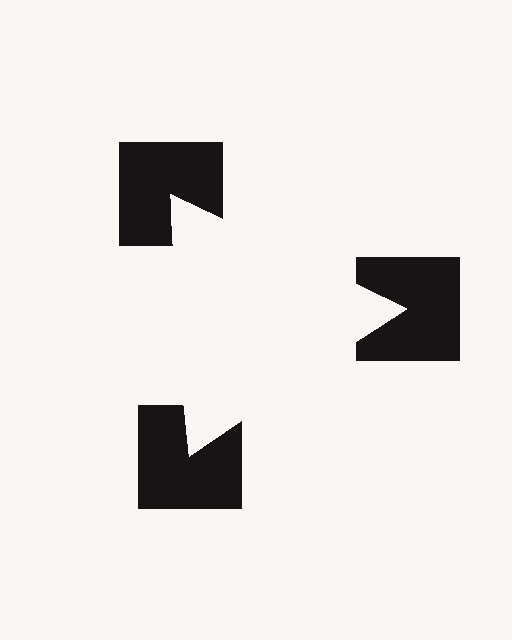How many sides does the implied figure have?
3 sides.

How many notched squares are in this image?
There are 3 — one at each vertex of the illusory triangle.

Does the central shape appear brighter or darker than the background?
It typically appears slightly brighter than the background, even though no actual brightness change is drawn.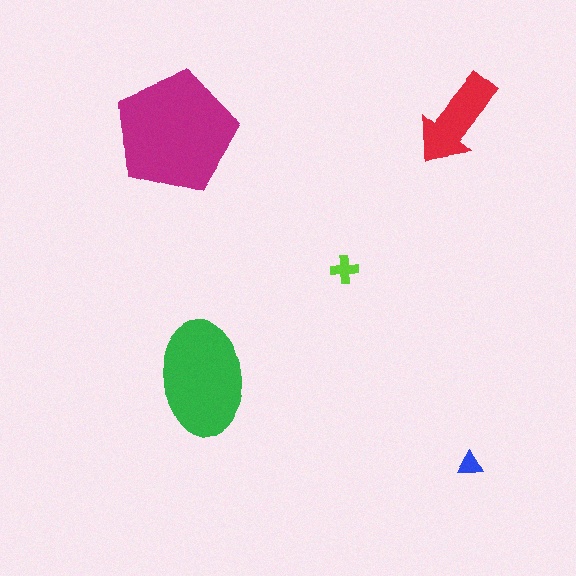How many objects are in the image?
There are 5 objects in the image.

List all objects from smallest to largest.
The blue triangle, the lime cross, the red arrow, the green ellipse, the magenta pentagon.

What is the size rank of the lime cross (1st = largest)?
4th.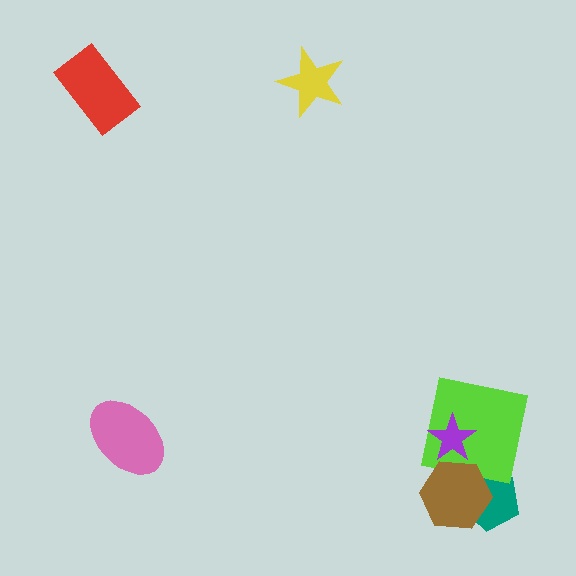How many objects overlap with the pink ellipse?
0 objects overlap with the pink ellipse.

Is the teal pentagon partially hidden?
Yes, it is partially covered by another shape.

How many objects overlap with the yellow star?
0 objects overlap with the yellow star.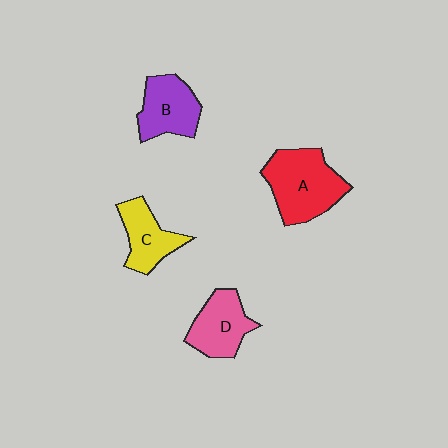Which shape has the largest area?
Shape A (red).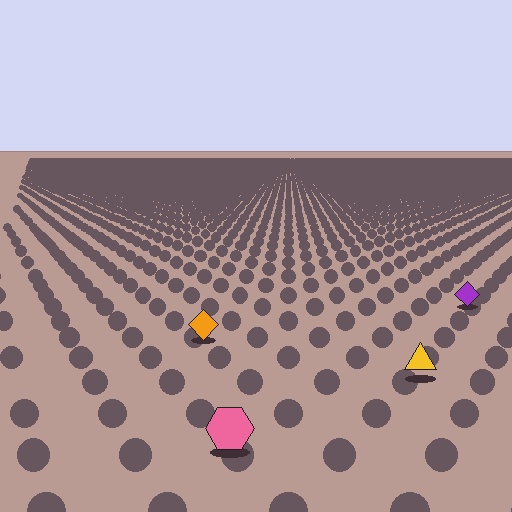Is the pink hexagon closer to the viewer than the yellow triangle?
Yes. The pink hexagon is closer — you can tell from the texture gradient: the ground texture is coarser near it.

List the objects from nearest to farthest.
From nearest to farthest: the pink hexagon, the yellow triangle, the orange diamond, the purple diamond.